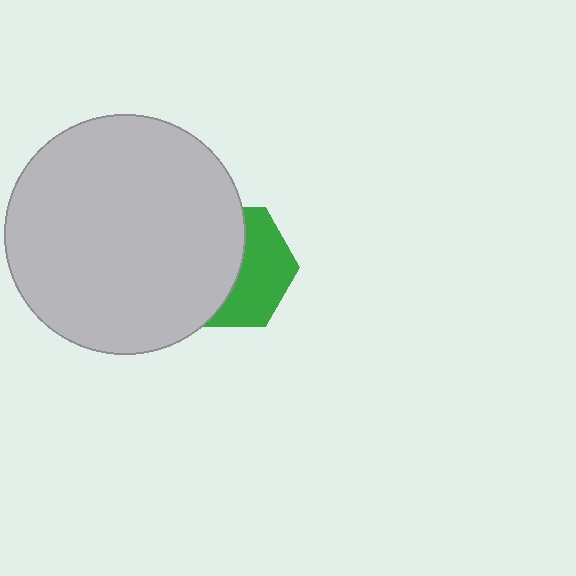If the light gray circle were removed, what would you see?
You would see the complete green hexagon.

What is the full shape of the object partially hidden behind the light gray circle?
The partially hidden object is a green hexagon.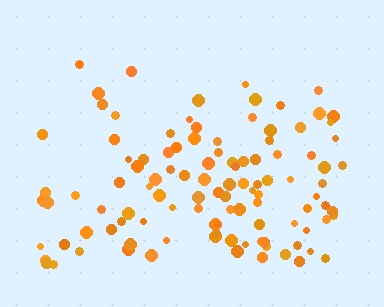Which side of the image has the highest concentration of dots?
The bottom.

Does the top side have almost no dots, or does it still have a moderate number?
Still a moderate number, just noticeably fewer than the bottom.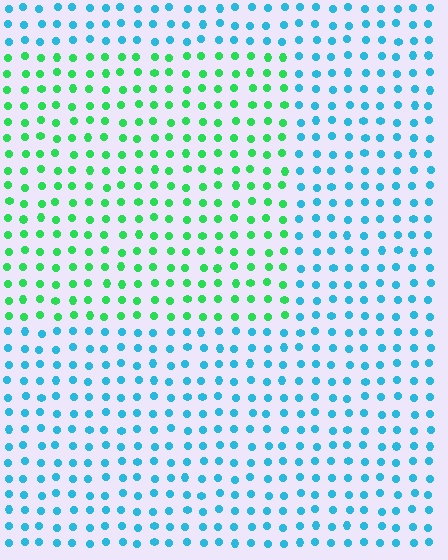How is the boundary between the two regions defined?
The boundary is defined purely by a slight shift in hue (about 58 degrees). Spacing, size, and orientation are identical on both sides.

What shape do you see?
I see a rectangle.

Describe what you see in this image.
The image is filled with small cyan elements in a uniform arrangement. A rectangle-shaped region is visible where the elements are tinted to a slightly different hue, forming a subtle color boundary.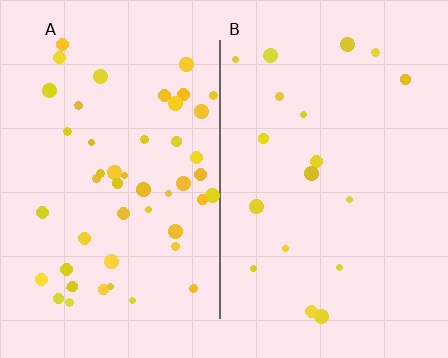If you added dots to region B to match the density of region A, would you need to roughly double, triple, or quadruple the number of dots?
Approximately triple.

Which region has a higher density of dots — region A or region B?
A (the left).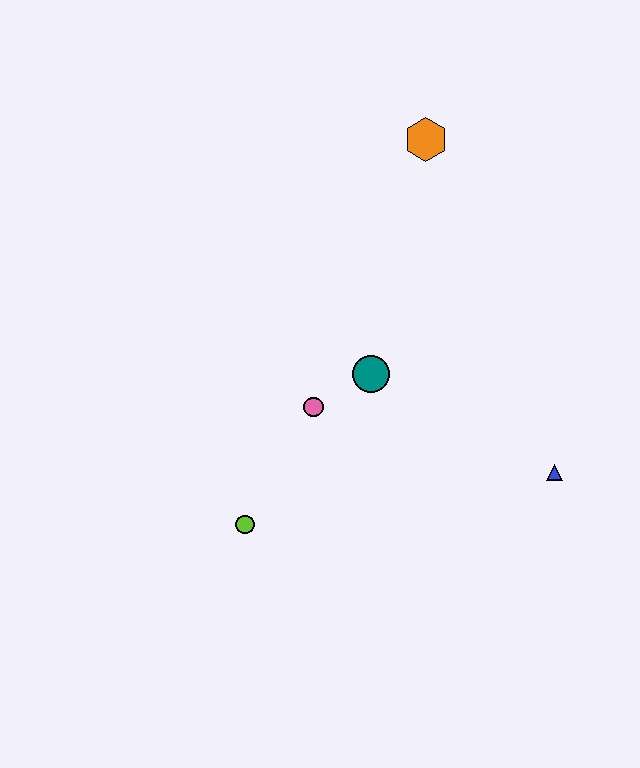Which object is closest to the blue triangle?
The teal circle is closest to the blue triangle.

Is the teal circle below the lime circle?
No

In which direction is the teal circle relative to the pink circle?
The teal circle is to the right of the pink circle.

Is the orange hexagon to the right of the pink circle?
Yes